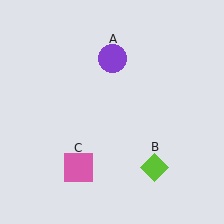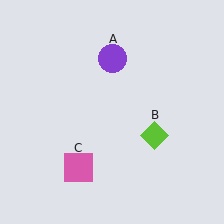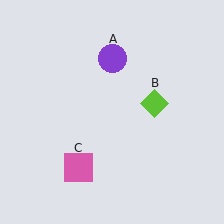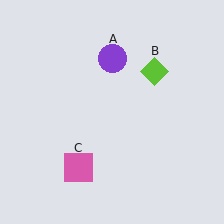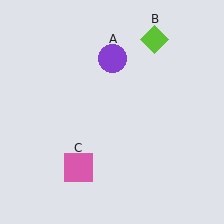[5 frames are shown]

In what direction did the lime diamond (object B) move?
The lime diamond (object B) moved up.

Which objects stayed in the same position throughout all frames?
Purple circle (object A) and pink square (object C) remained stationary.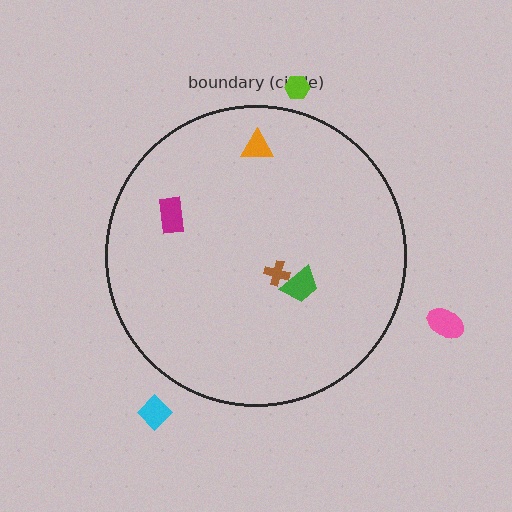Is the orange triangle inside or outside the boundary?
Inside.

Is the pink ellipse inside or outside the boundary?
Outside.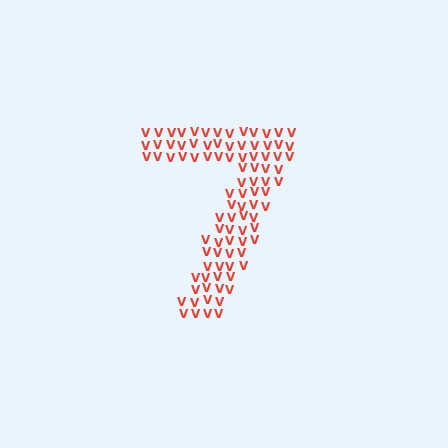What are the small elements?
The small elements are letter V's.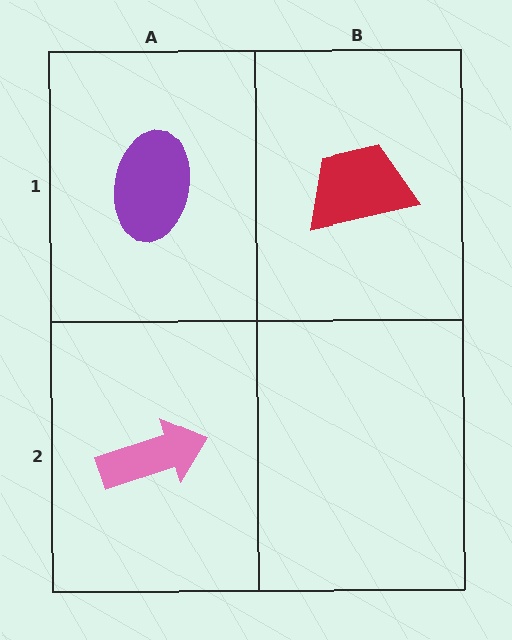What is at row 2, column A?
A pink arrow.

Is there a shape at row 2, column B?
No, that cell is empty.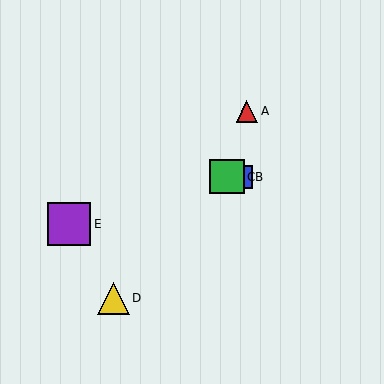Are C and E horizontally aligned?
No, C is at y≈177 and E is at y≈224.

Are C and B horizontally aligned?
Yes, both are at y≈177.